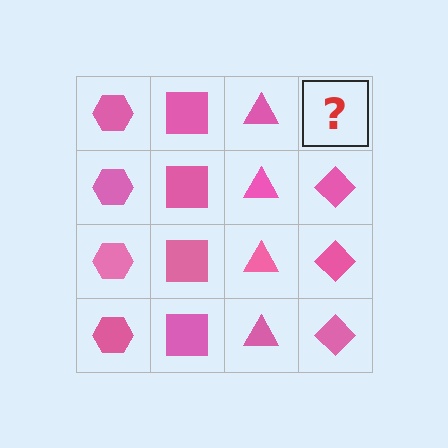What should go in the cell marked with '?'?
The missing cell should contain a pink diamond.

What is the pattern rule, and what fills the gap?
The rule is that each column has a consistent shape. The gap should be filled with a pink diamond.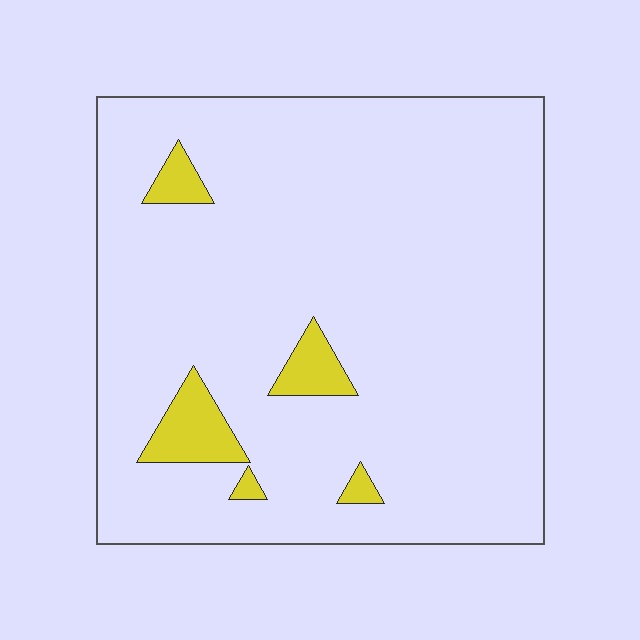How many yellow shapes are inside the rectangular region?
5.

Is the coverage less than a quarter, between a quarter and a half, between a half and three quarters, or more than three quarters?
Less than a quarter.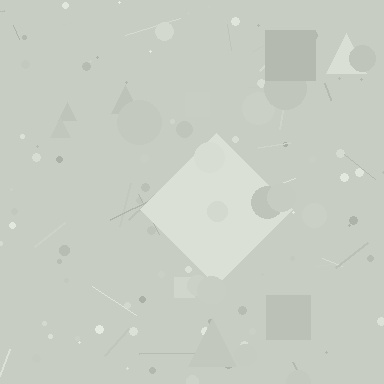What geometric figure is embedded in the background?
A diamond is embedded in the background.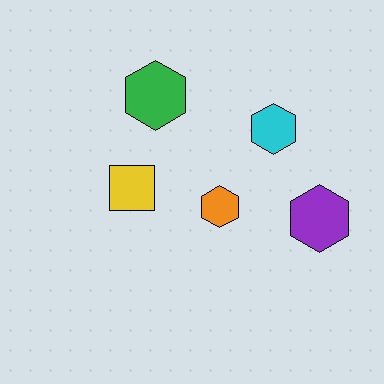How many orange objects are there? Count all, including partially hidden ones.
There is 1 orange object.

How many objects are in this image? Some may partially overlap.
There are 5 objects.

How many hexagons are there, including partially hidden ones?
There are 4 hexagons.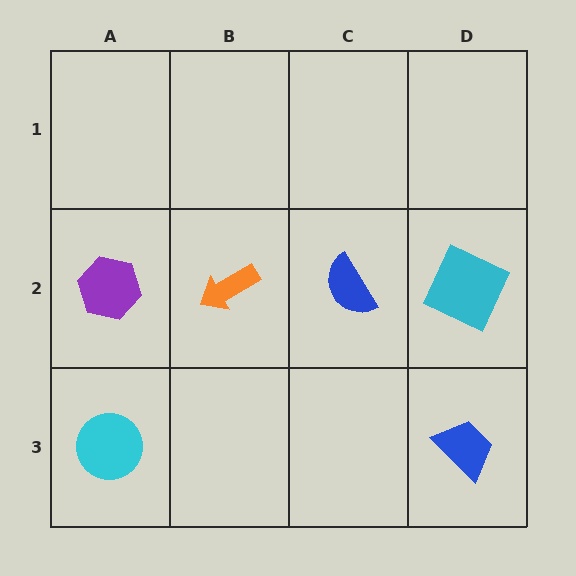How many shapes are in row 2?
4 shapes.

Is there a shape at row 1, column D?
No, that cell is empty.